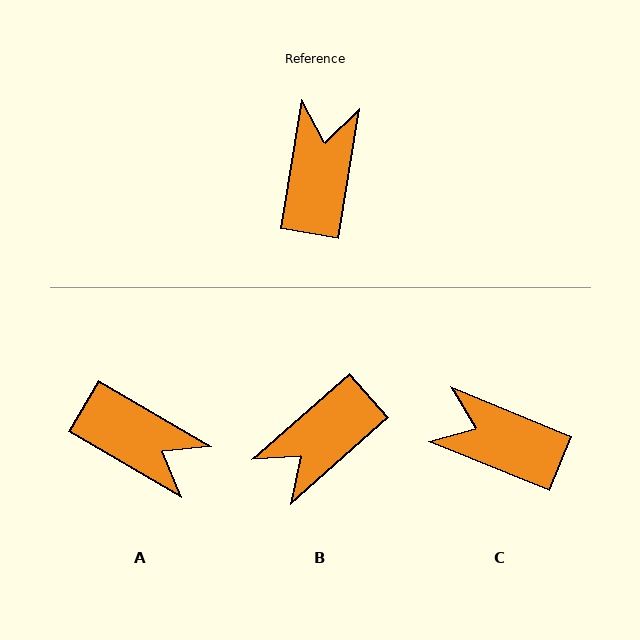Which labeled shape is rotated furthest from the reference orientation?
B, about 140 degrees away.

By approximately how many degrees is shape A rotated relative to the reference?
Approximately 111 degrees clockwise.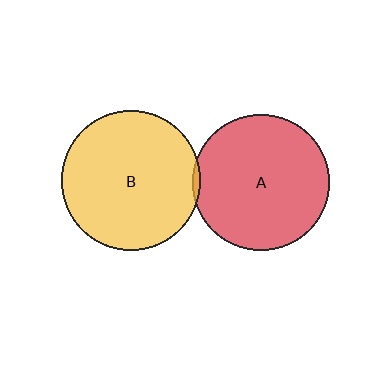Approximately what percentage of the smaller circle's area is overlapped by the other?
Approximately 5%.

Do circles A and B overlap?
Yes.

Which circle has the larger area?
Circle B (yellow).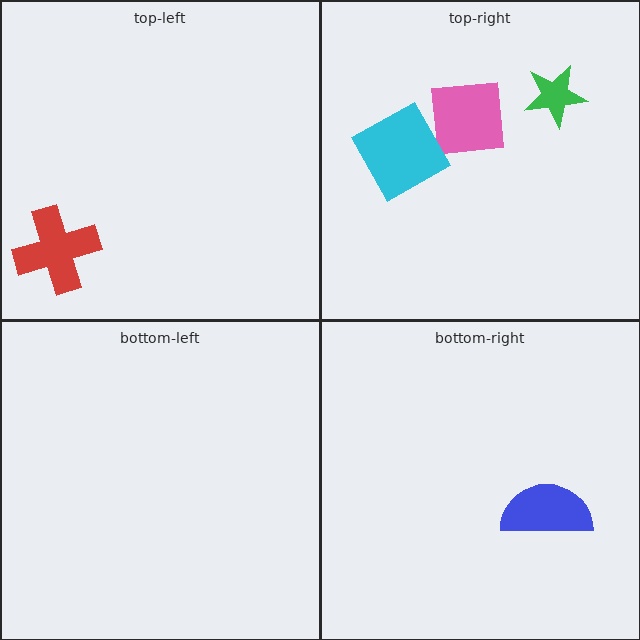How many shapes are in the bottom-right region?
1.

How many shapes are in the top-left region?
1.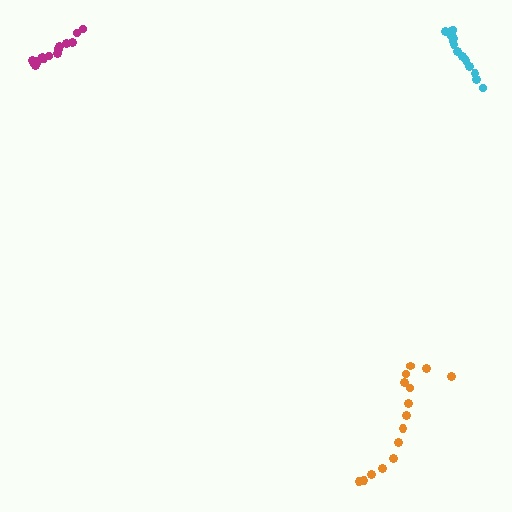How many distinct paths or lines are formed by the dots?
There are 3 distinct paths.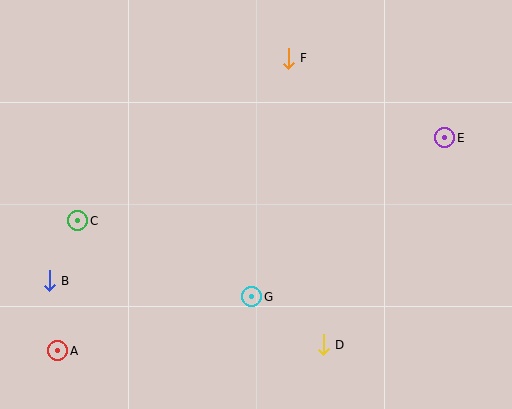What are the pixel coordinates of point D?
Point D is at (323, 345).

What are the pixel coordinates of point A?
Point A is at (58, 351).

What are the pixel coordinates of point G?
Point G is at (252, 297).